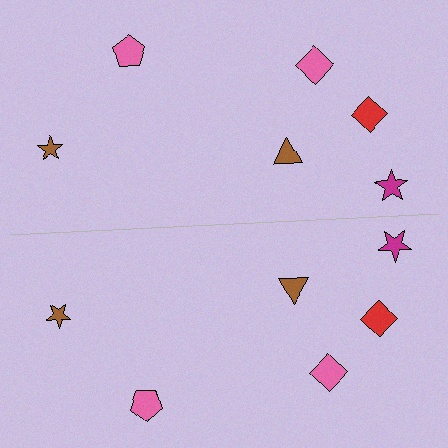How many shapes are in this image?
There are 12 shapes in this image.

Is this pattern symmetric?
Yes, this pattern has bilateral (reflection) symmetry.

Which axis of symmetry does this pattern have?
The pattern has a horizontal axis of symmetry running through the center of the image.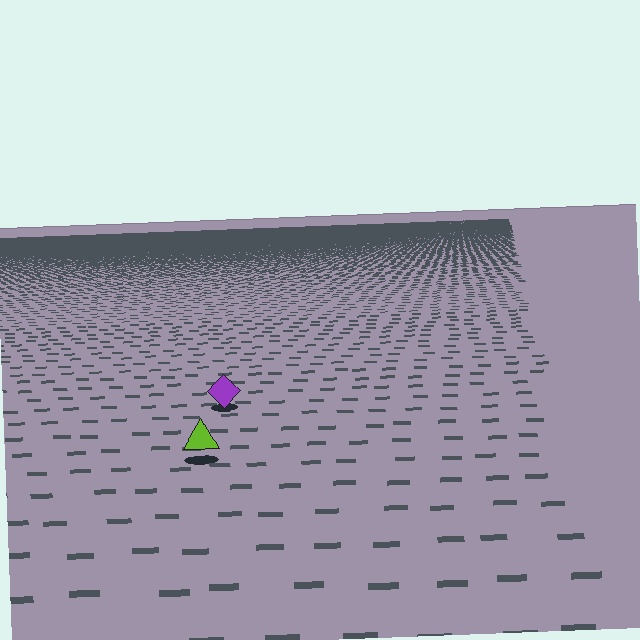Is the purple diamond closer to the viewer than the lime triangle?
No. The lime triangle is closer — you can tell from the texture gradient: the ground texture is coarser near it.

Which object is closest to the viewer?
The lime triangle is closest. The texture marks near it are larger and more spread out.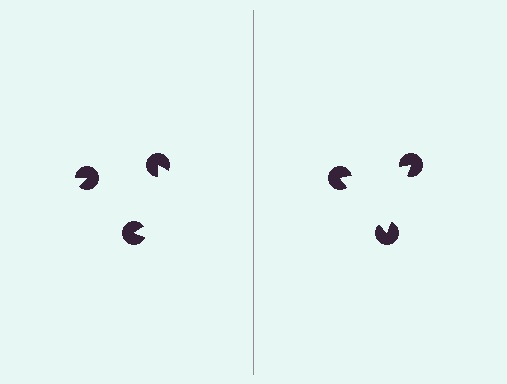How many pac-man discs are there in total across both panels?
6 — 3 on each side.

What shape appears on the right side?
An illusory triangle.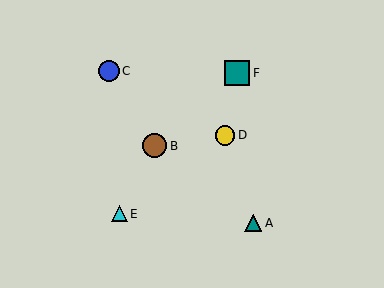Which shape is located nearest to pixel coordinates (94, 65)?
The blue circle (labeled C) at (109, 71) is nearest to that location.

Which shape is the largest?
The teal square (labeled F) is the largest.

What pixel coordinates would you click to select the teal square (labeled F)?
Click at (237, 73) to select the teal square F.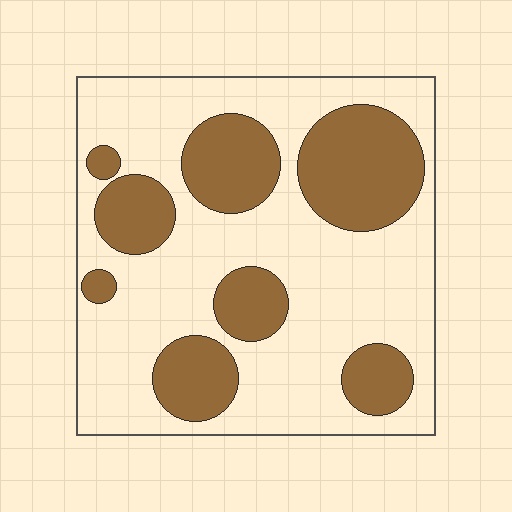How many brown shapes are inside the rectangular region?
8.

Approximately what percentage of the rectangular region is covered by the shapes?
Approximately 35%.